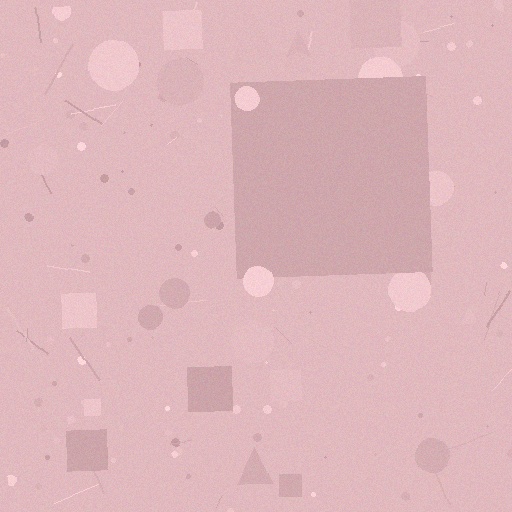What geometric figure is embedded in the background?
A square is embedded in the background.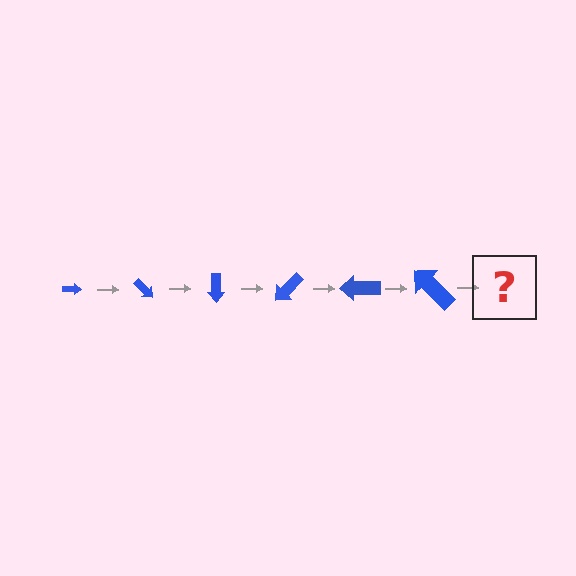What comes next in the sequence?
The next element should be an arrow, larger than the previous one and rotated 270 degrees from the start.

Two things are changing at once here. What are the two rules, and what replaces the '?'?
The two rules are that the arrow grows larger each step and it rotates 45 degrees each step. The '?' should be an arrow, larger than the previous one and rotated 270 degrees from the start.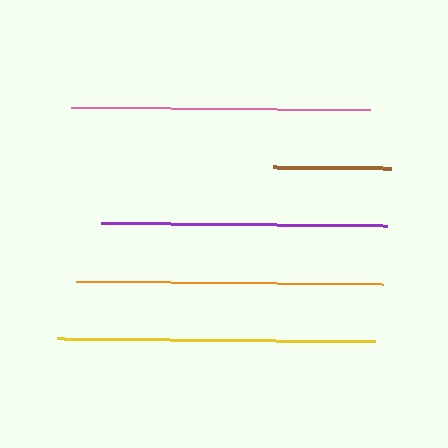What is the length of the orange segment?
The orange segment is approximately 307 pixels long.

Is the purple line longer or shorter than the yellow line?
The yellow line is longer than the purple line.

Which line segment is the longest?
The yellow line is the longest at approximately 318 pixels.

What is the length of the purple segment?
The purple segment is approximately 286 pixels long.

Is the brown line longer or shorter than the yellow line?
The yellow line is longer than the brown line.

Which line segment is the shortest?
The brown line is the shortest at approximately 118 pixels.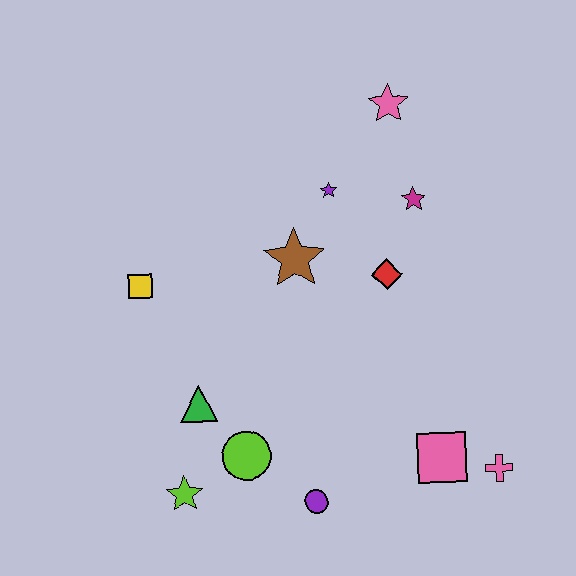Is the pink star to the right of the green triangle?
Yes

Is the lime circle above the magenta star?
No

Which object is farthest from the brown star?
The pink cross is farthest from the brown star.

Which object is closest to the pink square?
The pink cross is closest to the pink square.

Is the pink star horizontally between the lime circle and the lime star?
No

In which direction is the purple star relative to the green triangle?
The purple star is above the green triangle.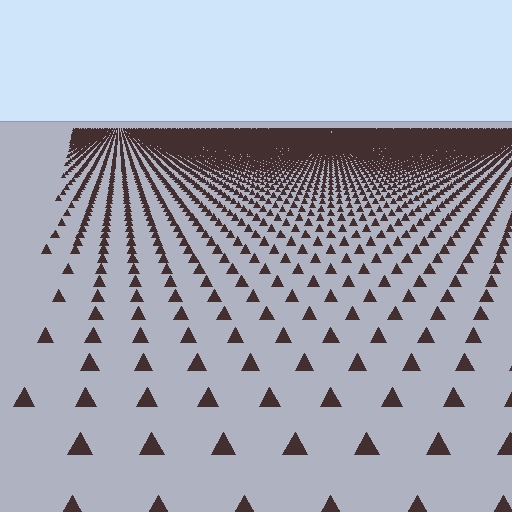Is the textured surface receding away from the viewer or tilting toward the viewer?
The surface is receding away from the viewer. Texture elements get smaller and denser toward the top.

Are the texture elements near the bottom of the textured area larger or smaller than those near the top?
Larger. Near the bottom, elements are closer to the viewer and appear at a bigger on-screen size.